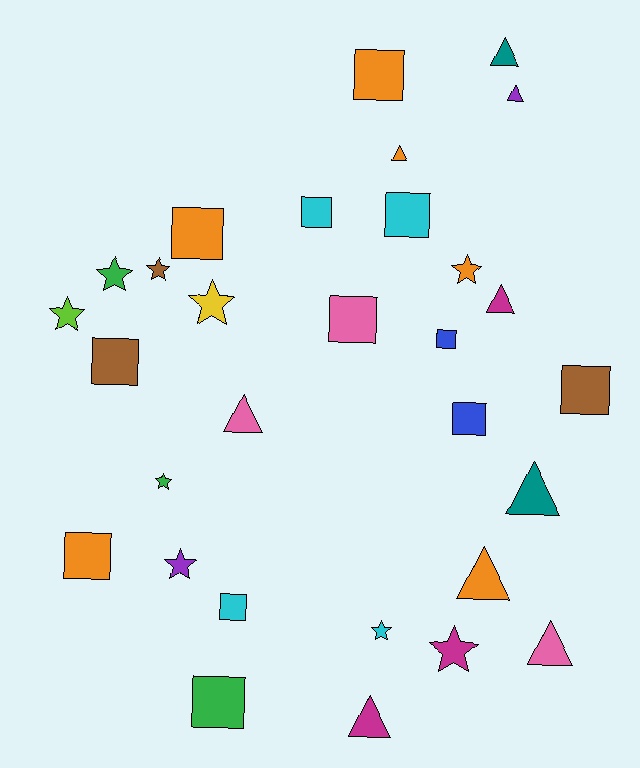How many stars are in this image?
There are 9 stars.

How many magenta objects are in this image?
There are 3 magenta objects.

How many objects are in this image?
There are 30 objects.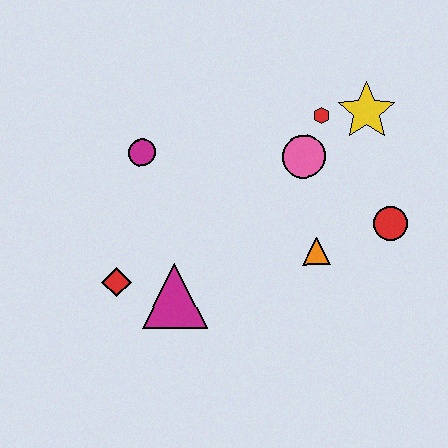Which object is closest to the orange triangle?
The red circle is closest to the orange triangle.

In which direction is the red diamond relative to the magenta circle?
The red diamond is below the magenta circle.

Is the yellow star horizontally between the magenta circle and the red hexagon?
No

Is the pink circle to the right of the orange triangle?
No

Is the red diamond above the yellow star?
No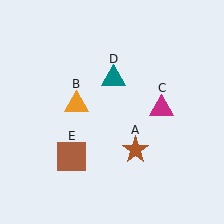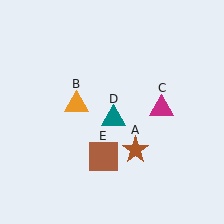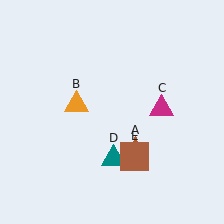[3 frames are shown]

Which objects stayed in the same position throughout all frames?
Brown star (object A) and orange triangle (object B) and magenta triangle (object C) remained stationary.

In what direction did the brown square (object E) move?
The brown square (object E) moved right.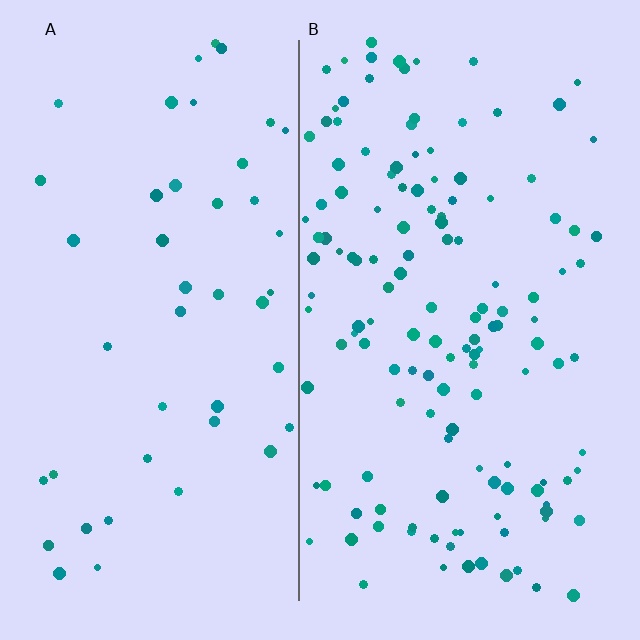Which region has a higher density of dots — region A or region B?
B (the right).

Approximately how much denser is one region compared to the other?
Approximately 3.0× — region B over region A.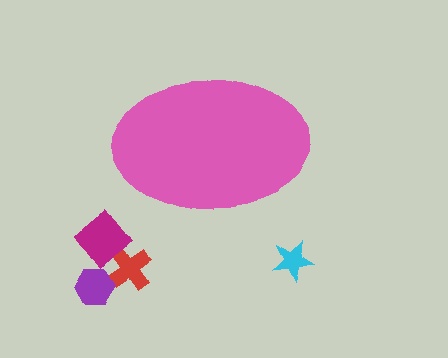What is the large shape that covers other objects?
A pink ellipse.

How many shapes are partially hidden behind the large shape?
0 shapes are partially hidden.